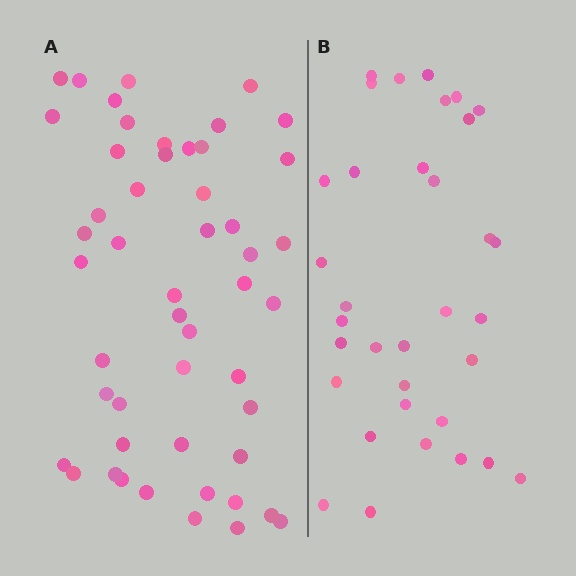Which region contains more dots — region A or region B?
Region A (the left region) has more dots.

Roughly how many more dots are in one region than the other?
Region A has approximately 15 more dots than region B.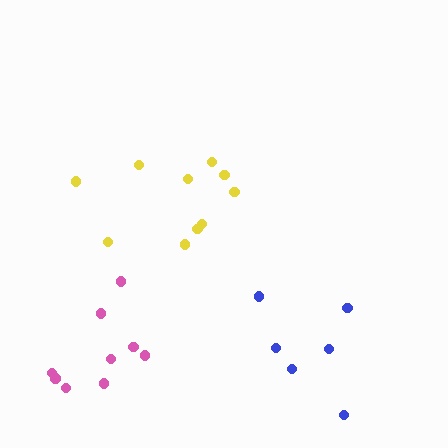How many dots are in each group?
Group 1: 6 dots, Group 2: 10 dots, Group 3: 9 dots (25 total).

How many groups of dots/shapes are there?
There are 3 groups.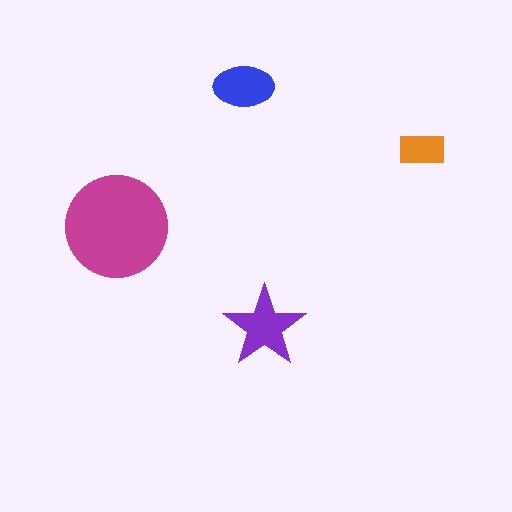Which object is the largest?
The magenta circle.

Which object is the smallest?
The orange rectangle.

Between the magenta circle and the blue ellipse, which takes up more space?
The magenta circle.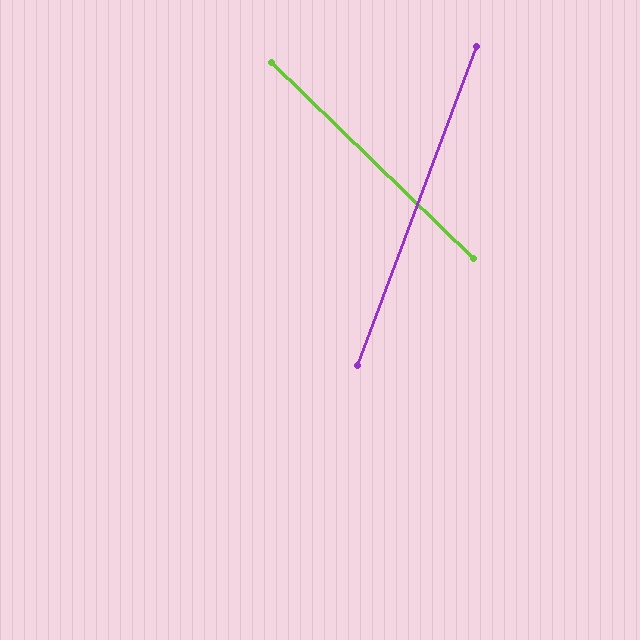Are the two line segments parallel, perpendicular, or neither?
Neither parallel nor perpendicular — they differ by about 66°.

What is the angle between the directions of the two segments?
Approximately 66 degrees.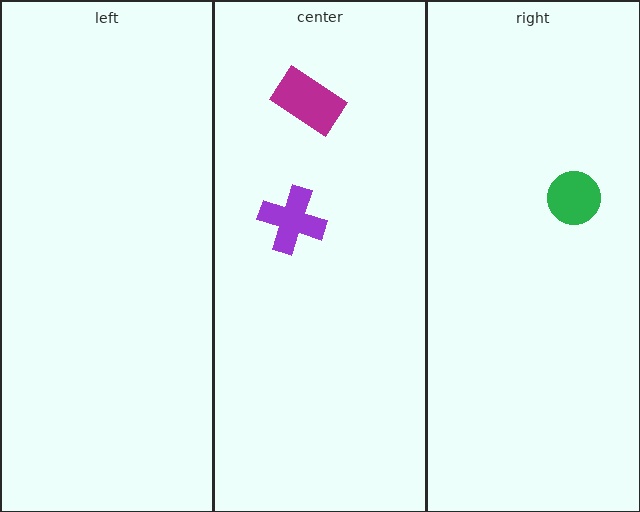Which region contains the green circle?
The right region.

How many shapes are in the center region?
2.